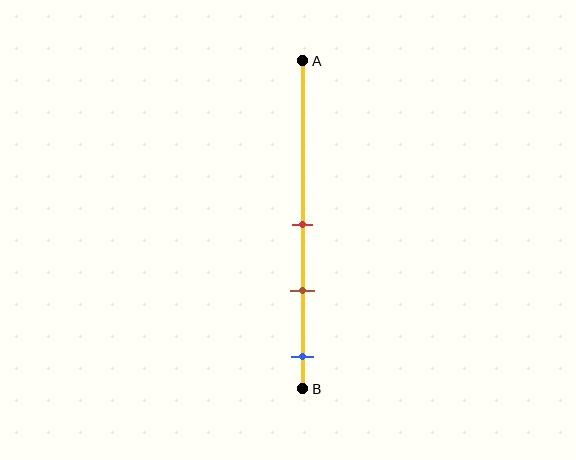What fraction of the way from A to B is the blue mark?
The blue mark is approximately 90% (0.9) of the way from A to B.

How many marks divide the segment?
There are 3 marks dividing the segment.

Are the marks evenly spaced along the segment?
Yes, the marks are approximately evenly spaced.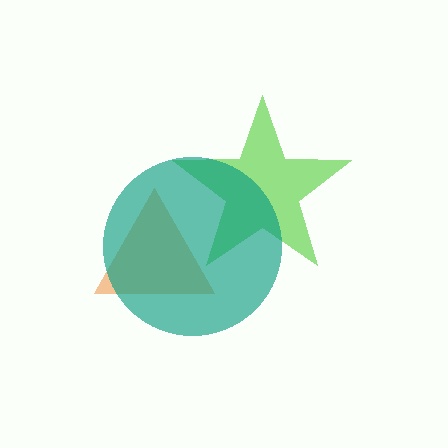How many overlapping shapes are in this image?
There are 3 overlapping shapes in the image.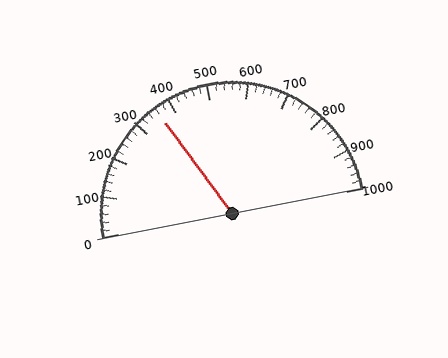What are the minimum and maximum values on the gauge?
The gauge ranges from 0 to 1000.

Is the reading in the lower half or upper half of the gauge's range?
The reading is in the lower half of the range (0 to 1000).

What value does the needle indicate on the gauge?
The needle indicates approximately 360.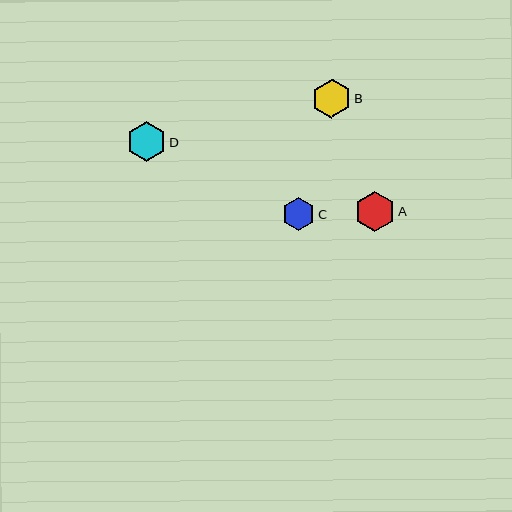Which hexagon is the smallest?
Hexagon C is the smallest with a size of approximately 33 pixels.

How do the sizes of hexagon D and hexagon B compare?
Hexagon D and hexagon B are approximately the same size.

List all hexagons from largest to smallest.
From largest to smallest: A, D, B, C.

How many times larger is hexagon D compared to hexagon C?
Hexagon D is approximately 1.2 times the size of hexagon C.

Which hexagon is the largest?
Hexagon A is the largest with a size of approximately 40 pixels.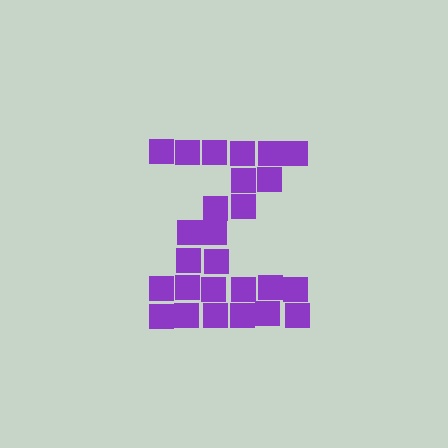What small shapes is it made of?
It is made of small squares.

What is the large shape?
The large shape is the letter Z.